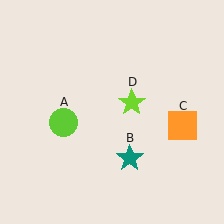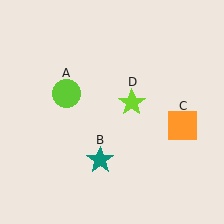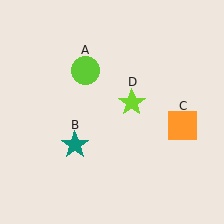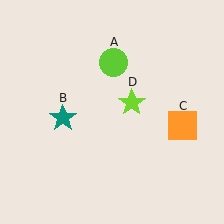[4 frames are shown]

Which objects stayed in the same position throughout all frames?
Orange square (object C) and lime star (object D) remained stationary.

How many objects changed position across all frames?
2 objects changed position: lime circle (object A), teal star (object B).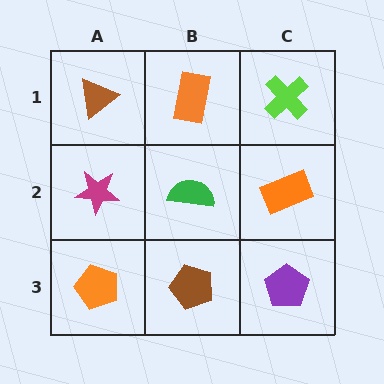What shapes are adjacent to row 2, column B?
An orange rectangle (row 1, column B), a brown pentagon (row 3, column B), a magenta star (row 2, column A), an orange rectangle (row 2, column C).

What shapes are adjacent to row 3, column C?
An orange rectangle (row 2, column C), a brown pentagon (row 3, column B).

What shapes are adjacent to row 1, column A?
A magenta star (row 2, column A), an orange rectangle (row 1, column B).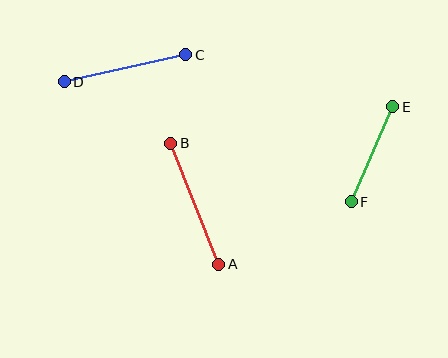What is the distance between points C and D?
The distance is approximately 125 pixels.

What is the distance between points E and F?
The distance is approximately 104 pixels.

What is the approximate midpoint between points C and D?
The midpoint is at approximately (125, 68) pixels.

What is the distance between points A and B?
The distance is approximately 130 pixels.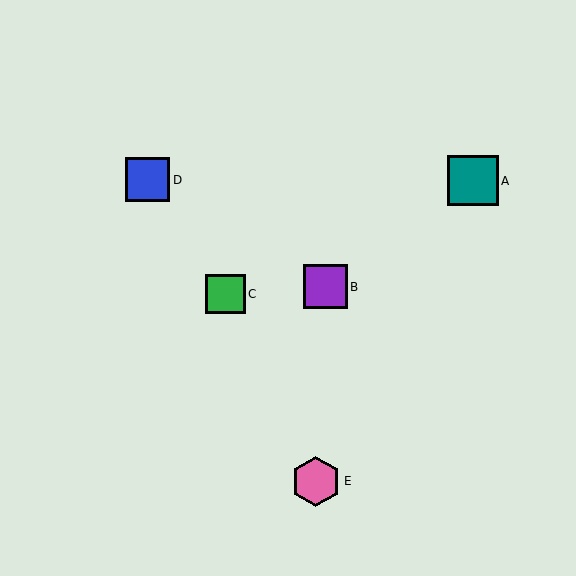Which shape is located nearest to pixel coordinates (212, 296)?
The green square (labeled C) at (226, 294) is nearest to that location.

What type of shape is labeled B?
Shape B is a purple square.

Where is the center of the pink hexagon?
The center of the pink hexagon is at (316, 481).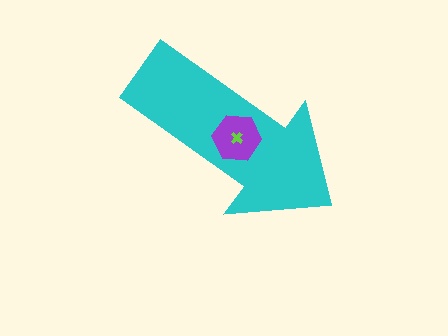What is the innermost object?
The lime cross.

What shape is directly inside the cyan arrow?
The purple hexagon.